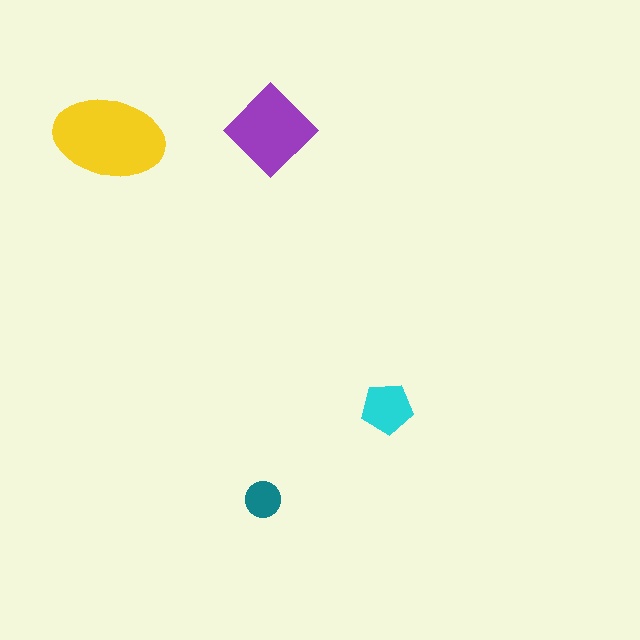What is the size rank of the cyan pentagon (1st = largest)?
3rd.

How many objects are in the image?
There are 4 objects in the image.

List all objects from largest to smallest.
The yellow ellipse, the purple diamond, the cyan pentagon, the teal circle.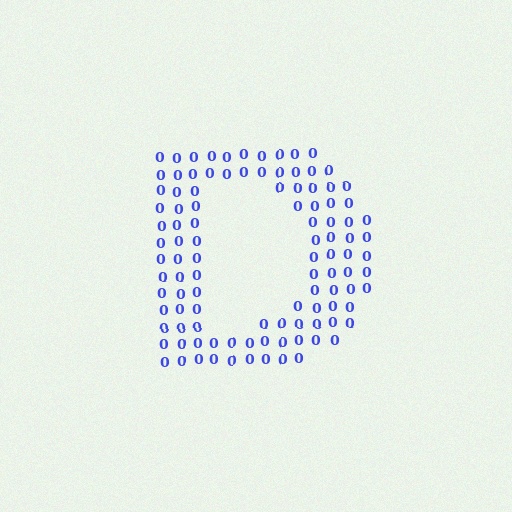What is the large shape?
The large shape is the letter D.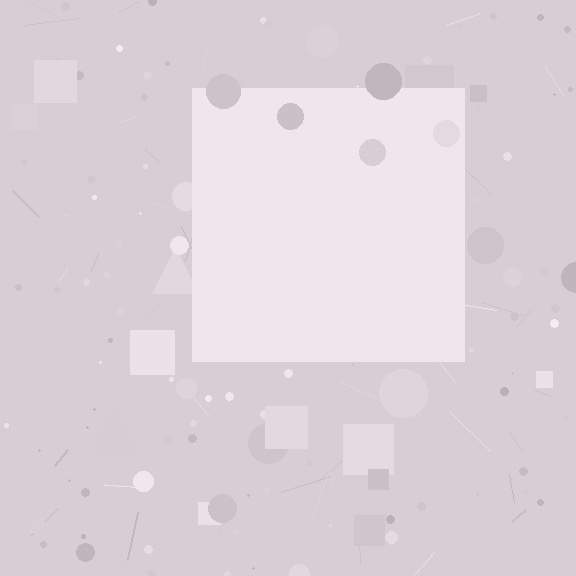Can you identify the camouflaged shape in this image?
The camouflaged shape is a square.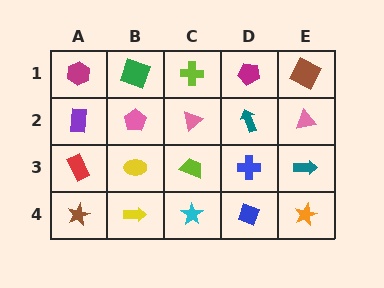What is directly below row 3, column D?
A blue diamond.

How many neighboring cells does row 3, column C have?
4.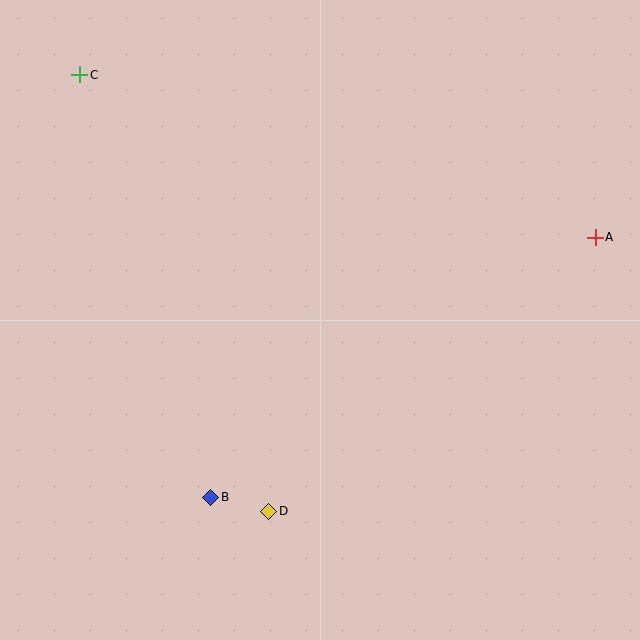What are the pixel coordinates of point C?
Point C is at (80, 75).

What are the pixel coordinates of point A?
Point A is at (595, 237).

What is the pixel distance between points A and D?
The distance between A and D is 426 pixels.